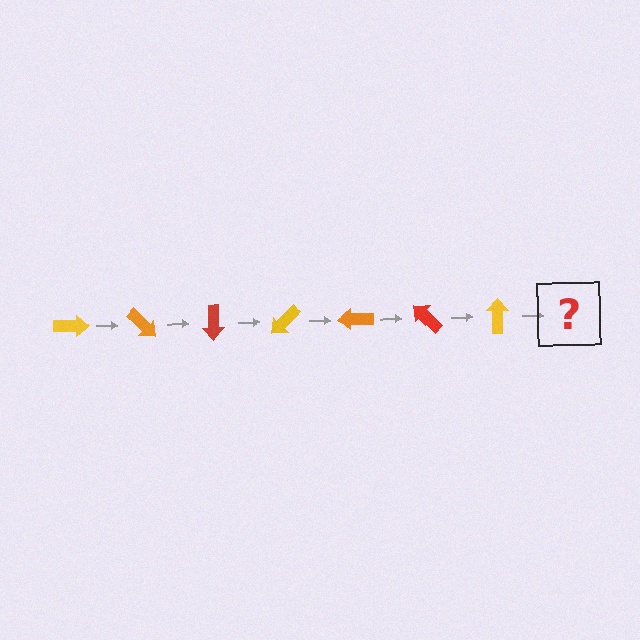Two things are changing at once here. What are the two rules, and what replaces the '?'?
The two rules are that it rotates 45 degrees each step and the color cycles through yellow, orange, and red. The '?' should be an orange arrow, rotated 315 degrees from the start.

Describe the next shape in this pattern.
It should be an orange arrow, rotated 315 degrees from the start.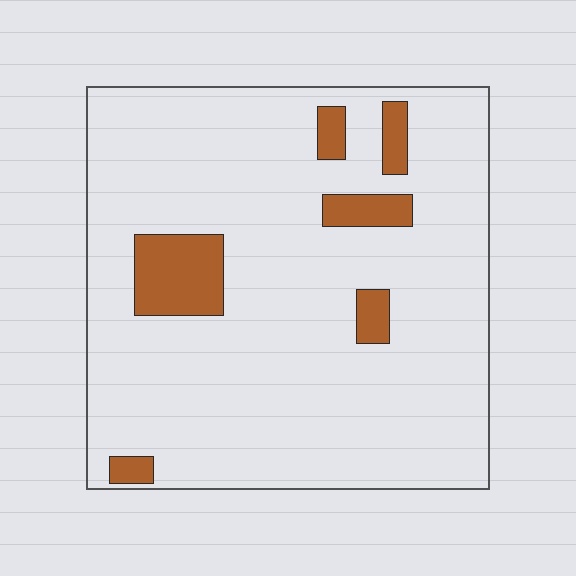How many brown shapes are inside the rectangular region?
6.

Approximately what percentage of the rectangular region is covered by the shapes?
Approximately 10%.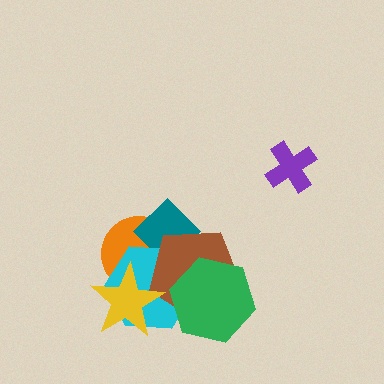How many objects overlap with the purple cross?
0 objects overlap with the purple cross.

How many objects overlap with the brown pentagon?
5 objects overlap with the brown pentagon.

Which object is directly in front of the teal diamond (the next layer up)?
The cyan hexagon is directly in front of the teal diamond.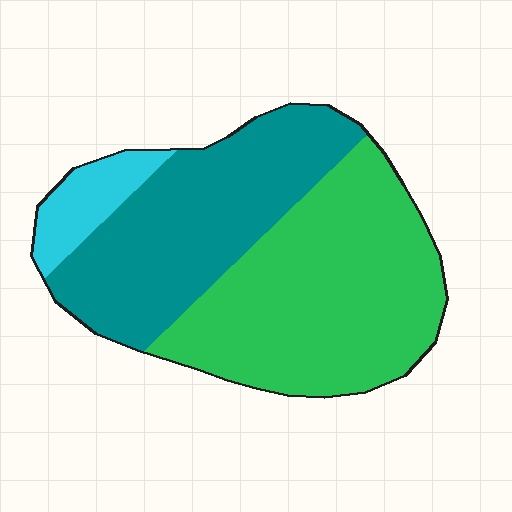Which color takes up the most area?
Green, at roughly 50%.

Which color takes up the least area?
Cyan, at roughly 10%.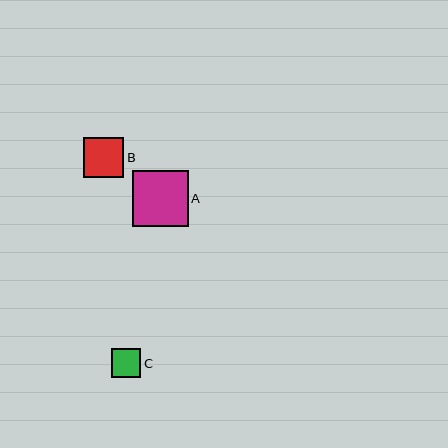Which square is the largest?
Square A is the largest with a size of approximately 56 pixels.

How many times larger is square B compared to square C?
Square B is approximately 1.4 times the size of square C.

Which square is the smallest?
Square C is the smallest with a size of approximately 29 pixels.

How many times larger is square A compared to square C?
Square A is approximately 1.9 times the size of square C.